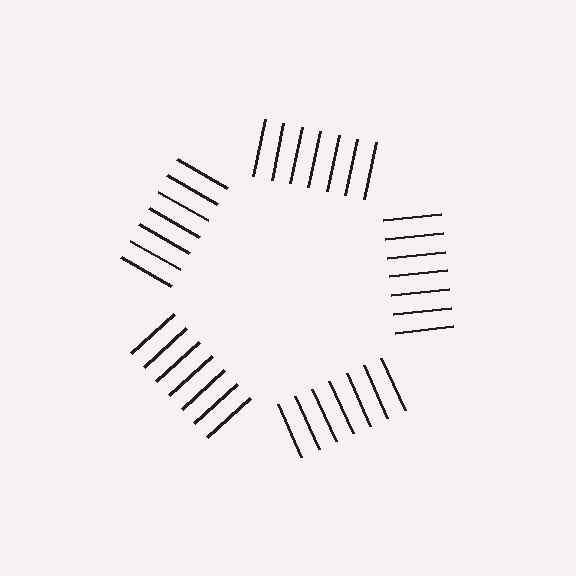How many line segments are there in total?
35 — 7 along each of the 5 edges.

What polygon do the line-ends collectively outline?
An illusory pentagon — the line segments terminate on its edges but no continuous stroke is drawn.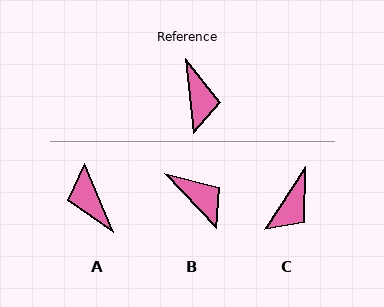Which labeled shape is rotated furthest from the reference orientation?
A, about 163 degrees away.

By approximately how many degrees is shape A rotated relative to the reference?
Approximately 163 degrees clockwise.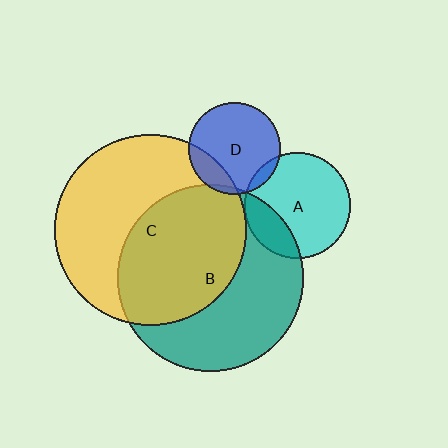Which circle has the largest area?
Circle C (yellow).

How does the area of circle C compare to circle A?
Approximately 3.3 times.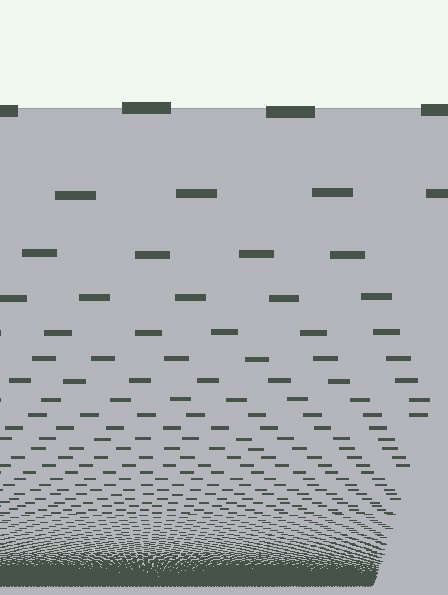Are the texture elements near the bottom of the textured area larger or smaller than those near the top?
Smaller. The gradient is inverted — elements near the bottom are smaller and denser.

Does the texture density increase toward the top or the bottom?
Density increases toward the bottom.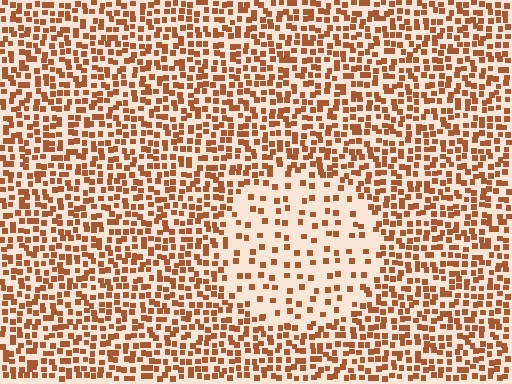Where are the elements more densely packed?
The elements are more densely packed outside the circle boundary.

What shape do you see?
I see a circle.